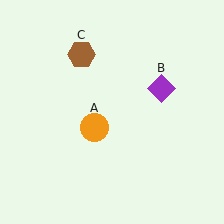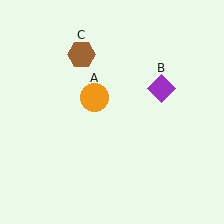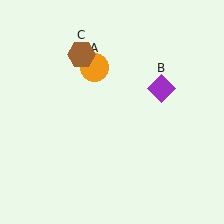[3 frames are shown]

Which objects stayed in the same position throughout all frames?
Purple diamond (object B) and brown hexagon (object C) remained stationary.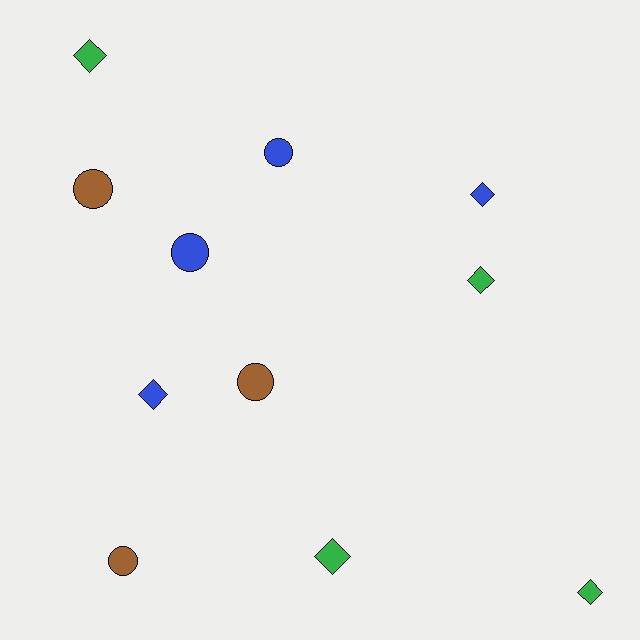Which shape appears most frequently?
Diamond, with 6 objects.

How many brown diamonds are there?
There are no brown diamonds.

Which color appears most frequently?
Green, with 4 objects.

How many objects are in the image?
There are 11 objects.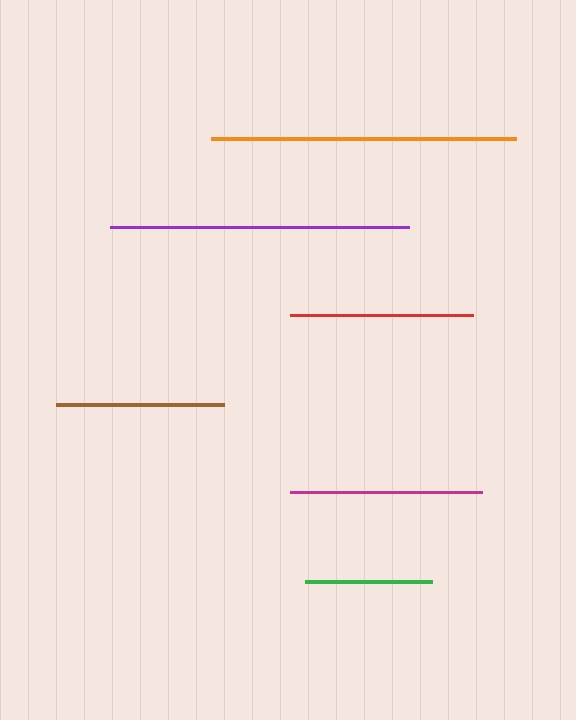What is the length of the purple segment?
The purple segment is approximately 298 pixels long.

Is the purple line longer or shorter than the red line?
The purple line is longer than the red line.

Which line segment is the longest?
The orange line is the longest at approximately 305 pixels.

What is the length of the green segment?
The green segment is approximately 127 pixels long.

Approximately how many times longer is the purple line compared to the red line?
The purple line is approximately 1.6 times the length of the red line.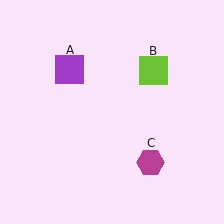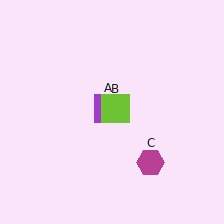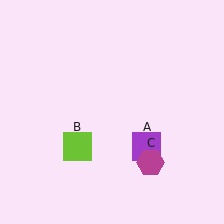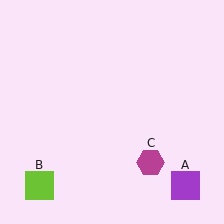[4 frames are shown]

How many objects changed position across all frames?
2 objects changed position: purple square (object A), lime square (object B).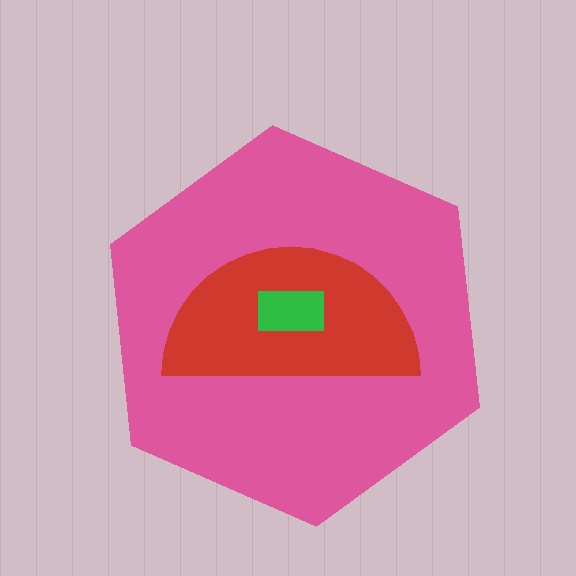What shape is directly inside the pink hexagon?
The red semicircle.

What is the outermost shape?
The pink hexagon.